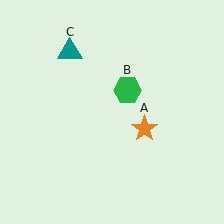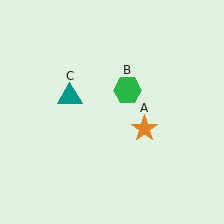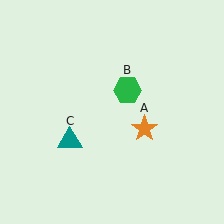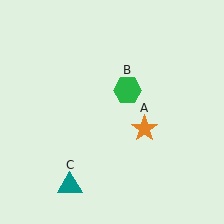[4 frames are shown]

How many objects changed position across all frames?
1 object changed position: teal triangle (object C).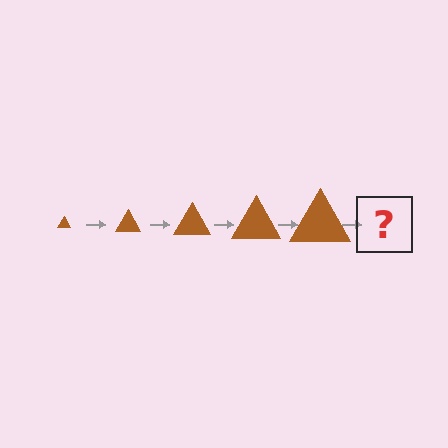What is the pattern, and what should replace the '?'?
The pattern is that the triangle gets progressively larger each step. The '?' should be a brown triangle, larger than the previous one.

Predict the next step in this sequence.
The next step is a brown triangle, larger than the previous one.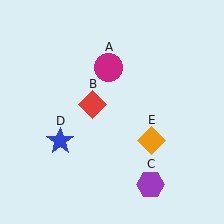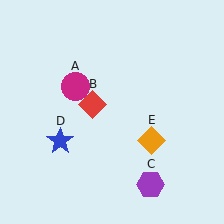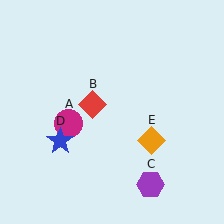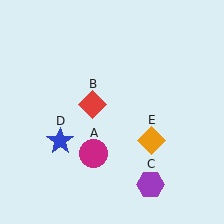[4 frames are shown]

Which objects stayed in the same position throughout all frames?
Red diamond (object B) and purple hexagon (object C) and blue star (object D) and orange diamond (object E) remained stationary.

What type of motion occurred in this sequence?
The magenta circle (object A) rotated counterclockwise around the center of the scene.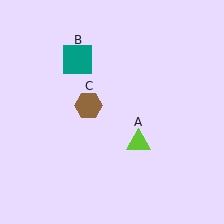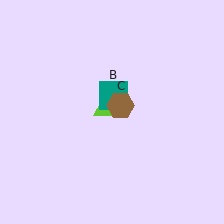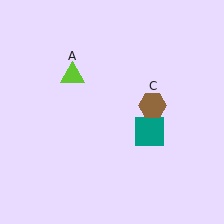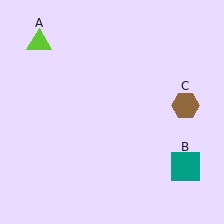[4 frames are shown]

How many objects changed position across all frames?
3 objects changed position: lime triangle (object A), teal square (object B), brown hexagon (object C).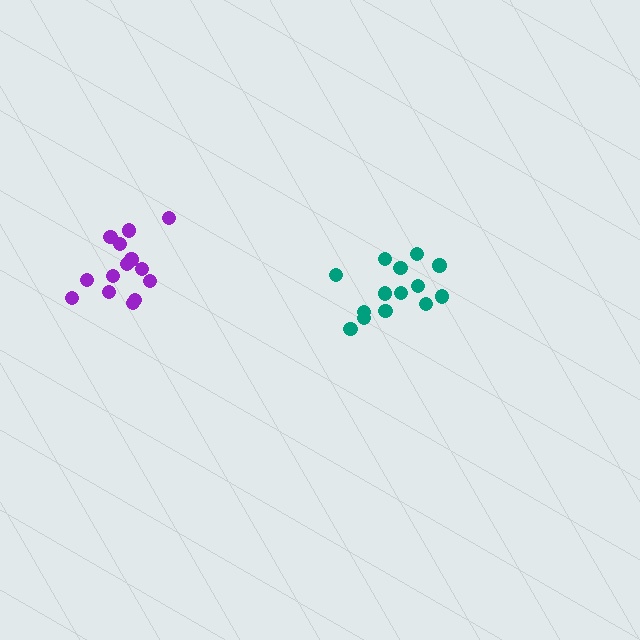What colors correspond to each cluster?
The clusters are colored: teal, purple.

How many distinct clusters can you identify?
There are 2 distinct clusters.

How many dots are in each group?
Group 1: 14 dots, Group 2: 14 dots (28 total).